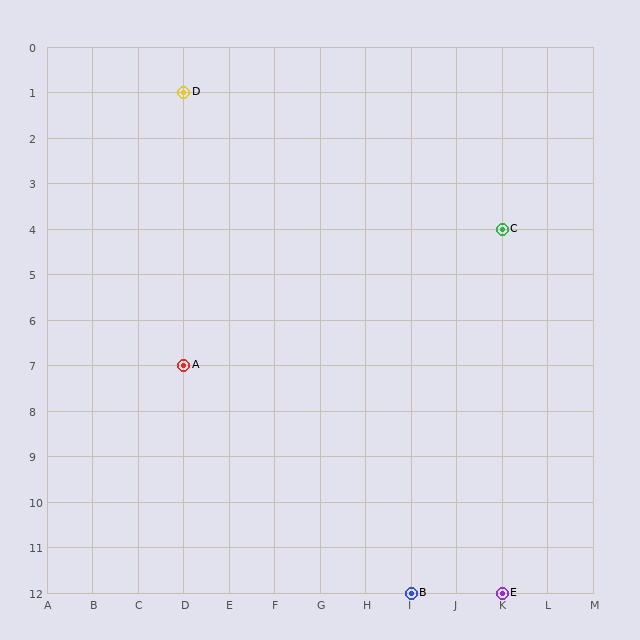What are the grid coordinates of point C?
Point C is at grid coordinates (K, 4).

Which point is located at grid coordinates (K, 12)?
Point E is at (K, 12).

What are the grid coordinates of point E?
Point E is at grid coordinates (K, 12).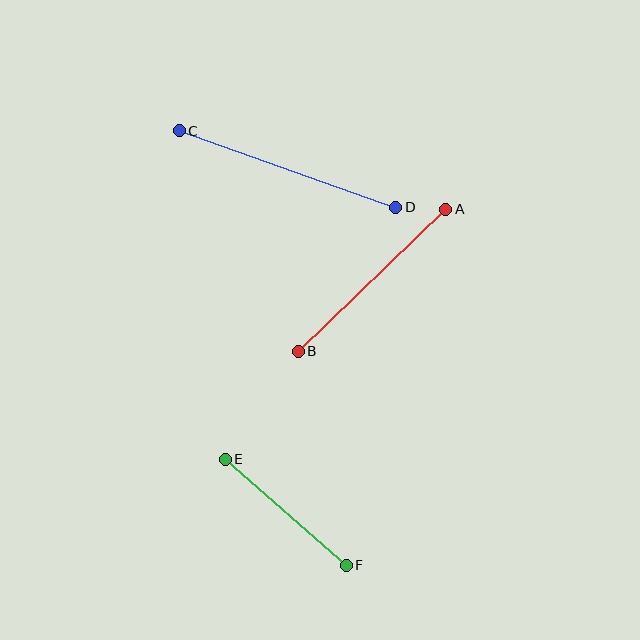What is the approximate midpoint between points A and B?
The midpoint is at approximately (372, 280) pixels.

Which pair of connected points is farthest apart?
Points C and D are farthest apart.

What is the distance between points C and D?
The distance is approximately 230 pixels.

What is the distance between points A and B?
The distance is approximately 205 pixels.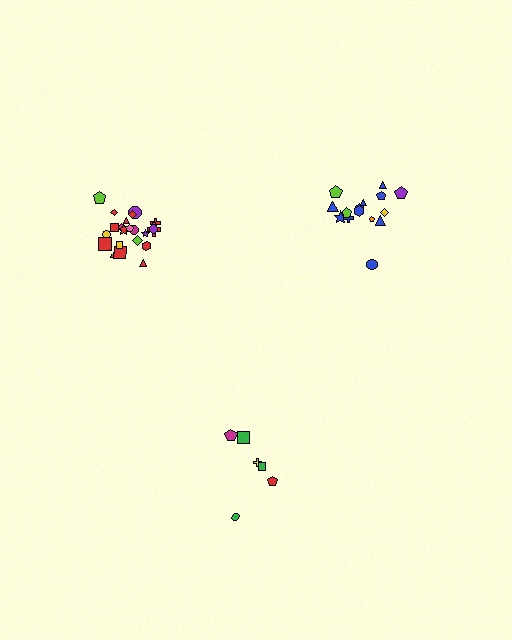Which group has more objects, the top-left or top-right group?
The top-left group.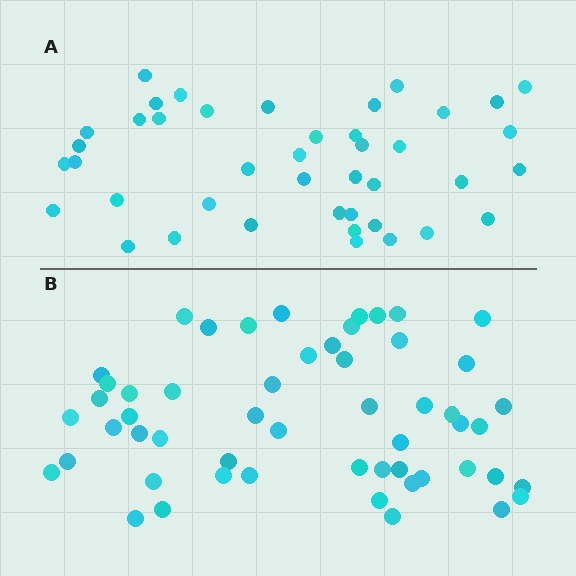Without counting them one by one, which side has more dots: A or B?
Region B (the bottom region) has more dots.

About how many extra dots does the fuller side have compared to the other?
Region B has roughly 12 or so more dots than region A.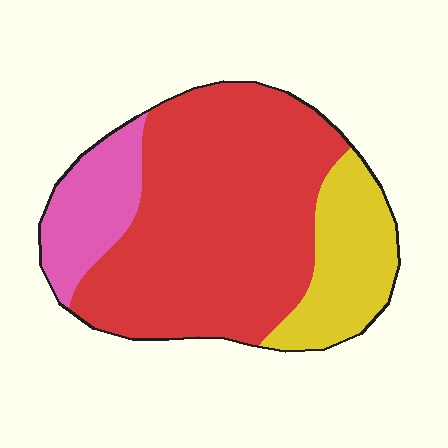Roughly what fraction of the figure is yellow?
Yellow takes up about one fifth (1/5) of the figure.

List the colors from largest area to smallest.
From largest to smallest: red, yellow, pink.